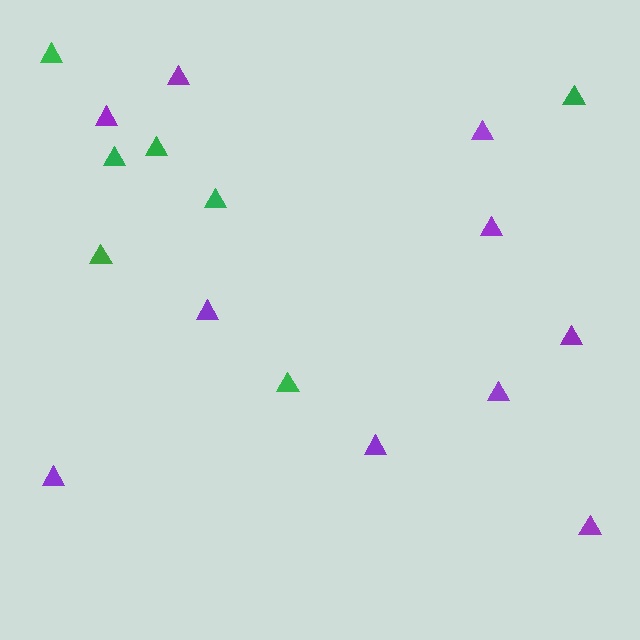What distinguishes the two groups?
There are 2 groups: one group of purple triangles (10) and one group of green triangles (7).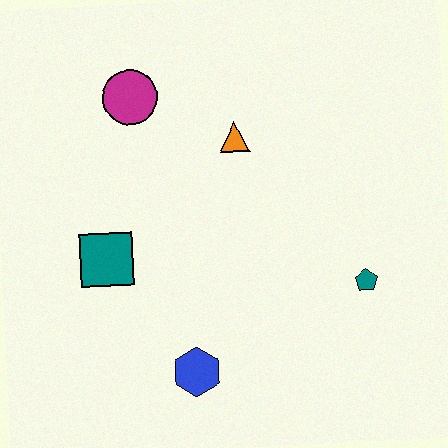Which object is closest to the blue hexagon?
The teal square is closest to the blue hexagon.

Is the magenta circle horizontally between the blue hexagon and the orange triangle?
No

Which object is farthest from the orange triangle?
The blue hexagon is farthest from the orange triangle.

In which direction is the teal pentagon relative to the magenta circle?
The teal pentagon is to the right of the magenta circle.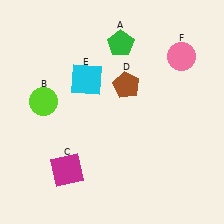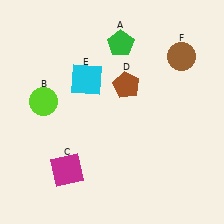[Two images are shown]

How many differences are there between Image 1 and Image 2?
There is 1 difference between the two images.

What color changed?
The circle (F) changed from pink in Image 1 to brown in Image 2.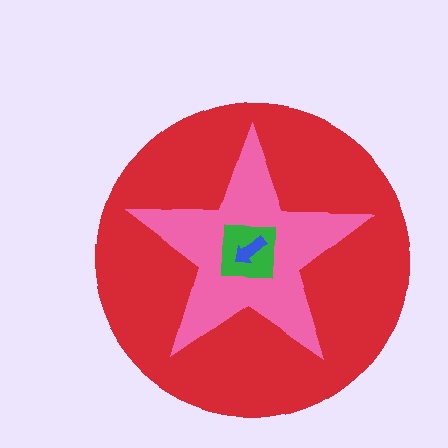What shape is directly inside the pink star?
The green square.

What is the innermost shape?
The blue arrow.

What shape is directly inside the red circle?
The pink star.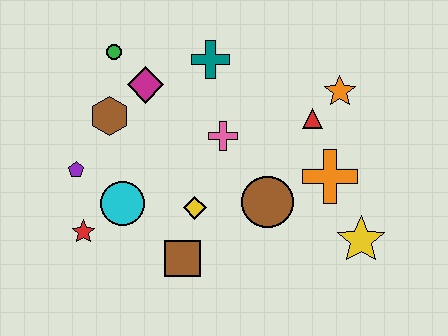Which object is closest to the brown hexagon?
The magenta diamond is closest to the brown hexagon.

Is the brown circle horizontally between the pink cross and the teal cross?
No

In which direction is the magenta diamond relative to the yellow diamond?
The magenta diamond is above the yellow diamond.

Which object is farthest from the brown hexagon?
The yellow star is farthest from the brown hexagon.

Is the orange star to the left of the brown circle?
No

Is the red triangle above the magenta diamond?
No